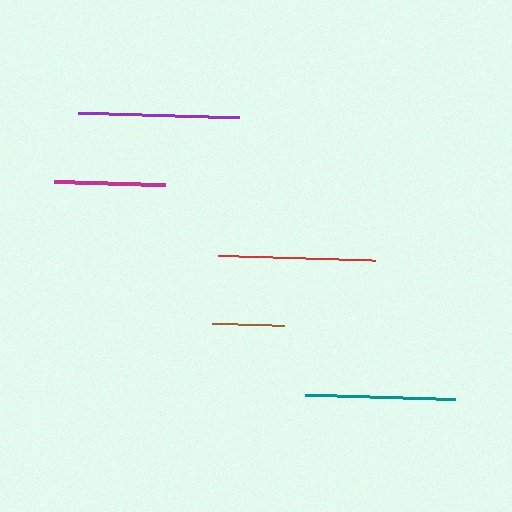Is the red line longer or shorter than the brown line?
The red line is longer than the brown line.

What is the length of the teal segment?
The teal segment is approximately 150 pixels long.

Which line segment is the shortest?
The brown line is the shortest at approximately 72 pixels.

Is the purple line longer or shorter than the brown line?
The purple line is longer than the brown line.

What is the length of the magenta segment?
The magenta segment is approximately 111 pixels long.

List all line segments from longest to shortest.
From longest to shortest: purple, red, teal, magenta, brown.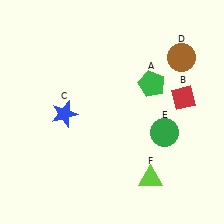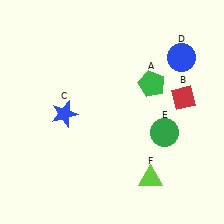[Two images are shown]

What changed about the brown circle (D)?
In Image 1, D is brown. In Image 2, it changed to blue.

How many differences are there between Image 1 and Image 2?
There is 1 difference between the two images.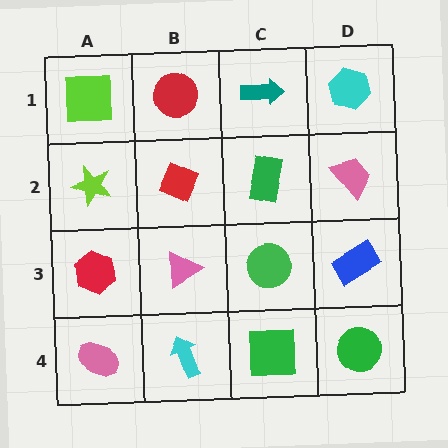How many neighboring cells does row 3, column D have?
3.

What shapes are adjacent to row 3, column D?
A pink trapezoid (row 2, column D), a green circle (row 4, column D), a green circle (row 3, column C).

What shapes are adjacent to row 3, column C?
A green rectangle (row 2, column C), a green square (row 4, column C), a pink triangle (row 3, column B), a blue rectangle (row 3, column D).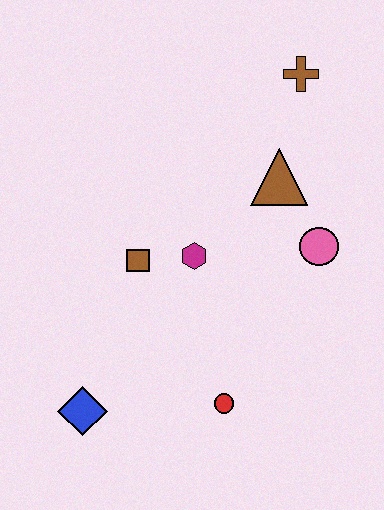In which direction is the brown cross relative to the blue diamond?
The brown cross is above the blue diamond.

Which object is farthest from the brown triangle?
The blue diamond is farthest from the brown triangle.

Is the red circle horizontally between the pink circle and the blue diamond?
Yes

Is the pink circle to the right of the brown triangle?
Yes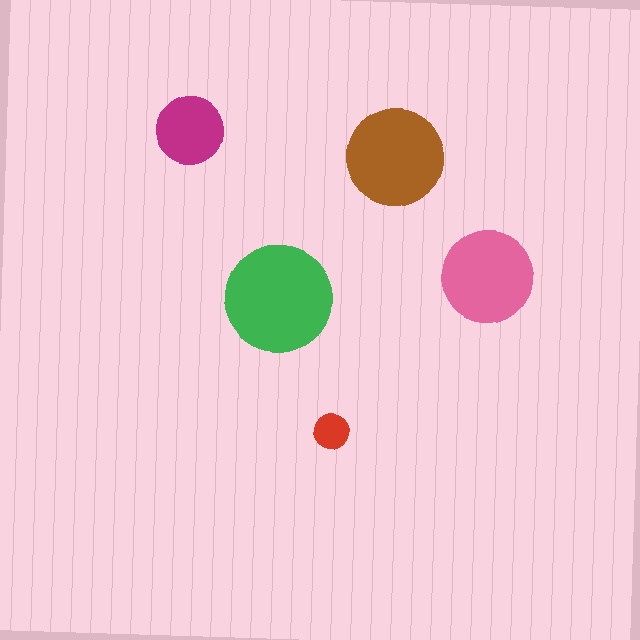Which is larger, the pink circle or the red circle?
The pink one.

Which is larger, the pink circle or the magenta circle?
The pink one.